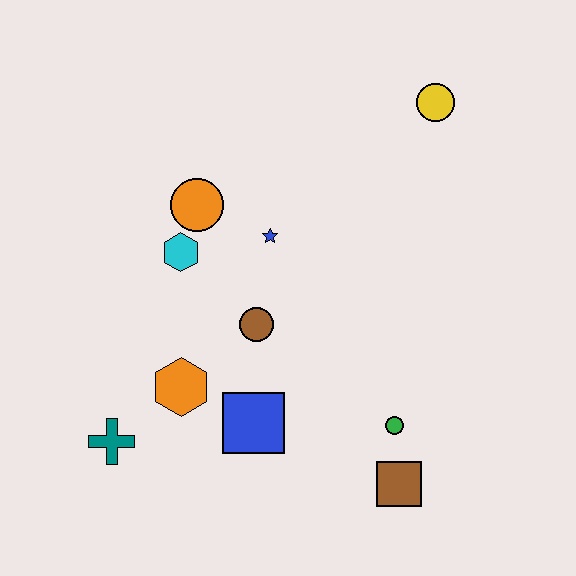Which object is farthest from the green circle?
The yellow circle is farthest from the green circle.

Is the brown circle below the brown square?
No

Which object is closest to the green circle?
The brown square is closest to the green circle.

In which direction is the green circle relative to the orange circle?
The green circle is below the orange circle.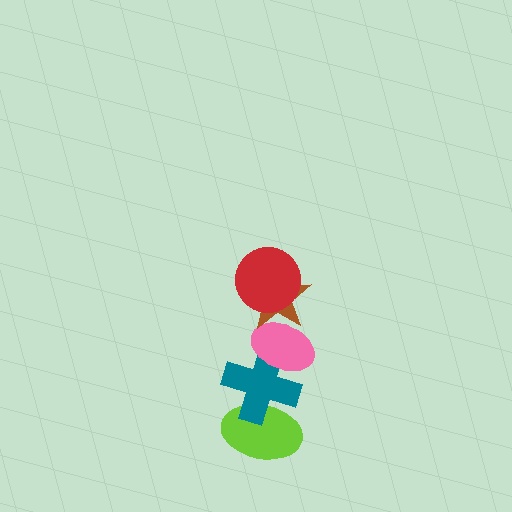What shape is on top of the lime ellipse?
The teal cross is on top of the lime ellipse.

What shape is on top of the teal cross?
The pink ellipse is on top of the teal cross.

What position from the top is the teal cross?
The teal cross is 4th from the top.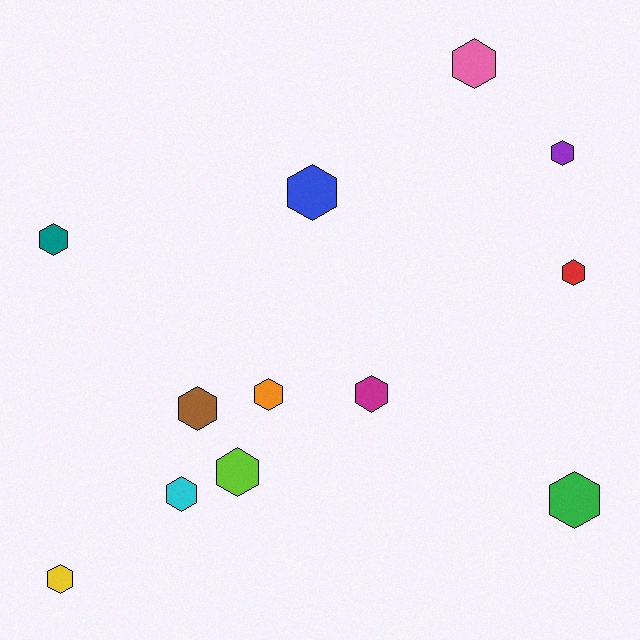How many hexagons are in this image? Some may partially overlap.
There are 12 hexagons.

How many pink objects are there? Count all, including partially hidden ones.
There is 1 pink object.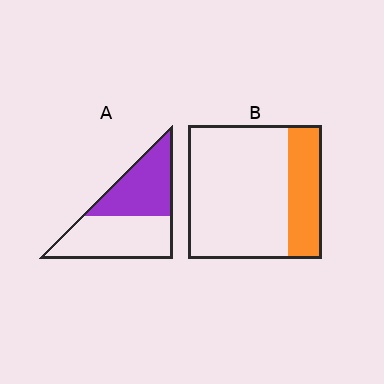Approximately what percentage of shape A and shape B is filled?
A is approximately 45% and B is approximately 25%.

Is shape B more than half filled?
No.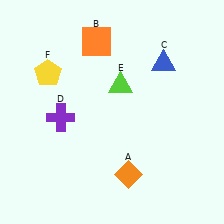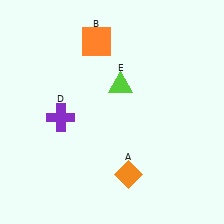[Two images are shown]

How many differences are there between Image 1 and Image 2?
There are 2 differences between the two images.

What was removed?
The yellow pentagon (F), the blue triangle (C) were removed in Image 2.